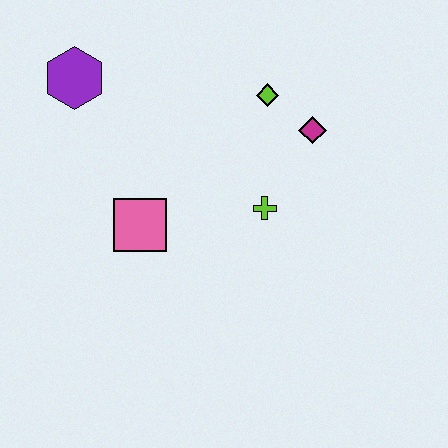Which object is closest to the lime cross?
The magenta diamond is closest to the lime cross.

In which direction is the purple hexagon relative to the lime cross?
The purple hexagon is to the left of the lime cross.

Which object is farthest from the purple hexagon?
The magenta diamond is farthest from the purple hexagon.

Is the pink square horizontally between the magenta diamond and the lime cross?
No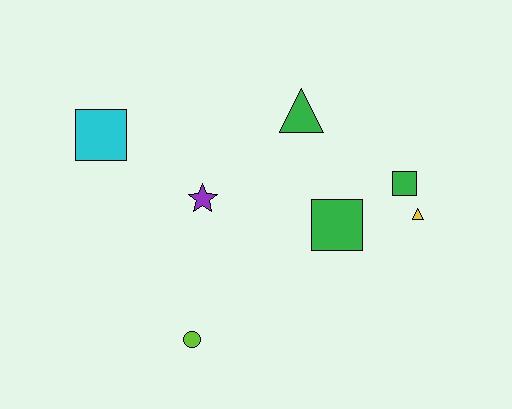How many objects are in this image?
There are 7 objects.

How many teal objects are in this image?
There are no teal objects.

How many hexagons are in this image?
There are no hexagons.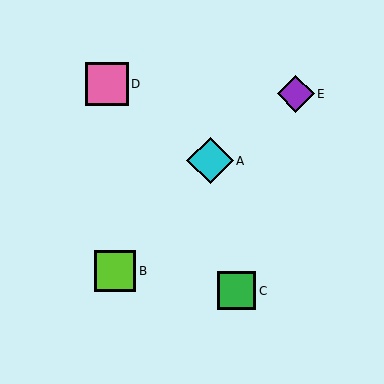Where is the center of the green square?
The center of the green square is at (236, 291).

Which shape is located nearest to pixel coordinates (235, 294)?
The green square (labeled C) at (236, 291) is nearest to that location.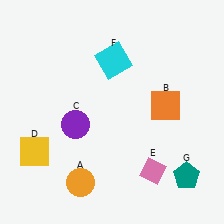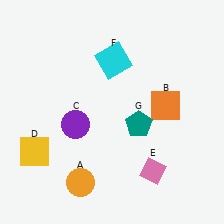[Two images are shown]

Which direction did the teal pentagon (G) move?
The teal pentagon (G) moved up.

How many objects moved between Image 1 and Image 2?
1 object moved between the two images.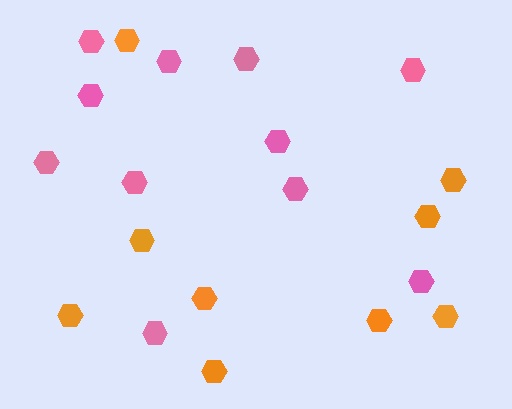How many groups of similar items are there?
There are 2 groups: one group of pink hexagons (11) and one group of orange hexagons (9).